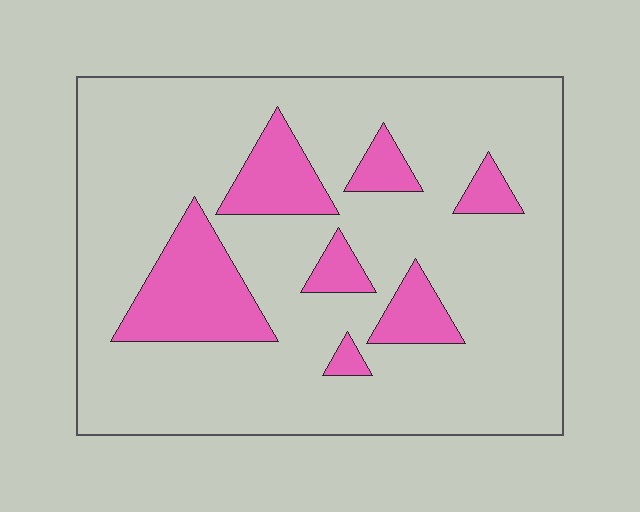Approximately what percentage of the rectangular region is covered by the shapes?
Approximately 20%.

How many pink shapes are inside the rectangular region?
7.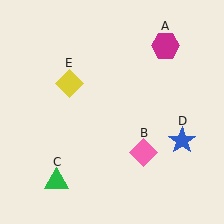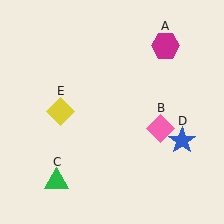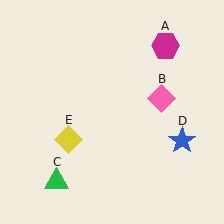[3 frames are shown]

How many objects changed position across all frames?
2 objects changed position: pink diamond (object B), yellow diamond (object E).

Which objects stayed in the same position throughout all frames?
Magenta hexagon (object A) and green triangle (object C) and blue star (object D) remained stationary.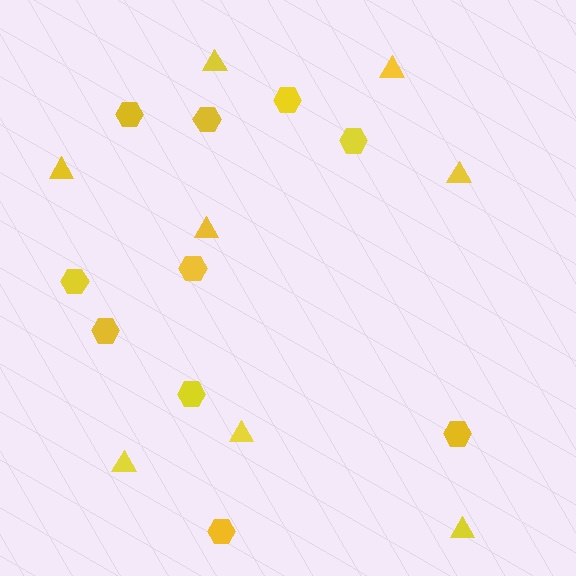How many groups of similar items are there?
There are 2 groups: one group of triangles (8) and one group of hexagons (10).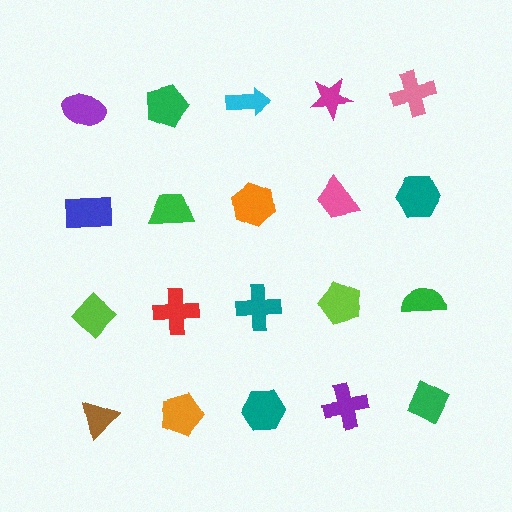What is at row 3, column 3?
A teal cross.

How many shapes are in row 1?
5 shapes.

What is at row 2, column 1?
A blue rectangle.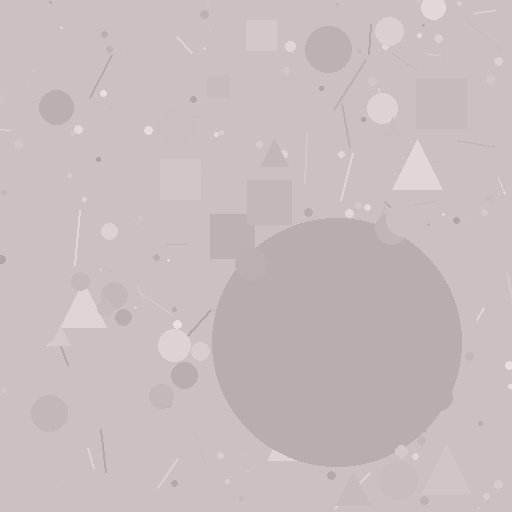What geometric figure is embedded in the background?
A circle is embedded in the background.